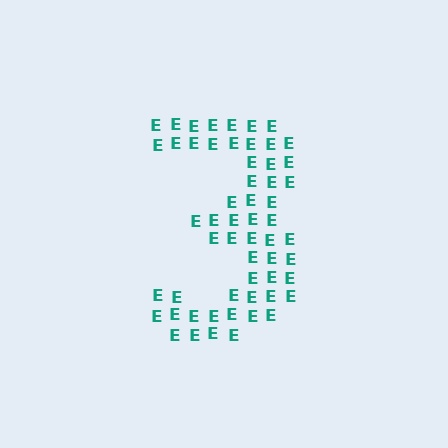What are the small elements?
The small elements are letter E's.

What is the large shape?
The large shape is the digit 3.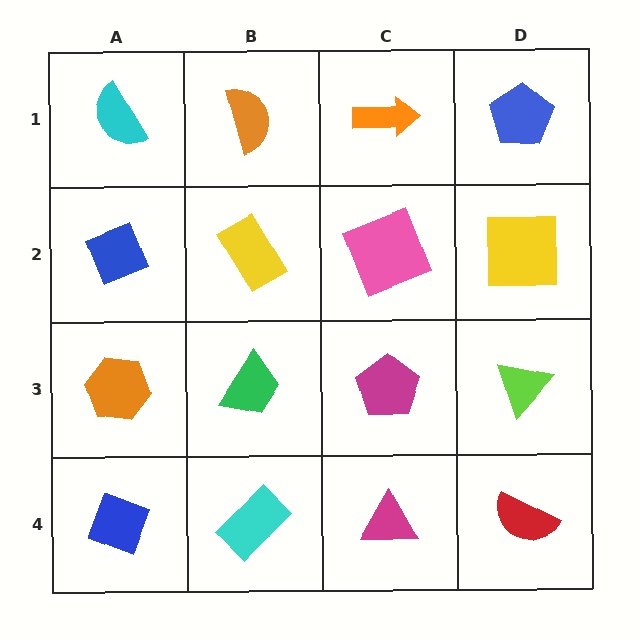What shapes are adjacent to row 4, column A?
An orange hexagon (row 3, column A), a cyan rectangle (row 4, column B).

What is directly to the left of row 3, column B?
An orange hexagon.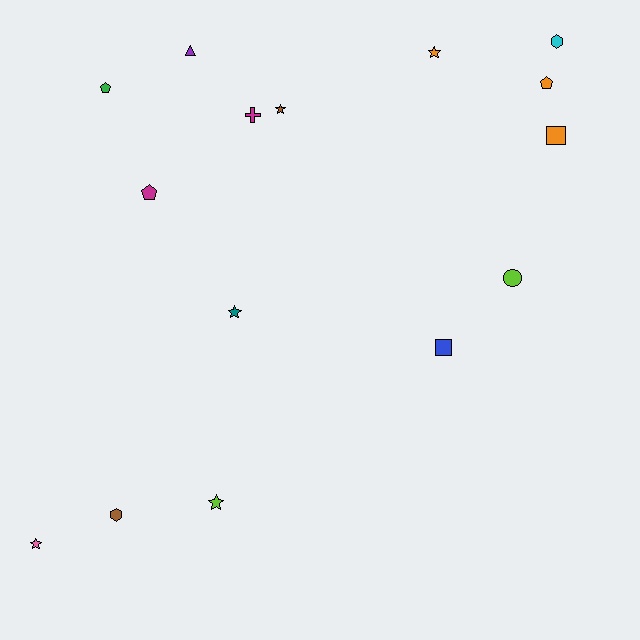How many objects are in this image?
There are 15 objects.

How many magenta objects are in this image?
There are 2 magenta objects.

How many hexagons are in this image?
There are 2 hexagons.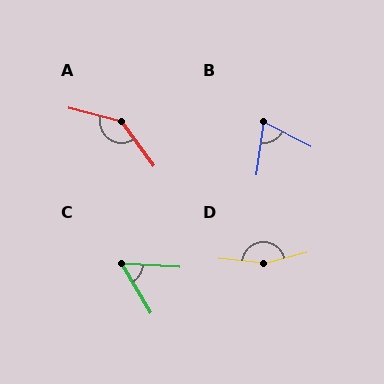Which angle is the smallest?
C, at approximately 56 degrees.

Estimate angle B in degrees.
Approximately 71 degrees.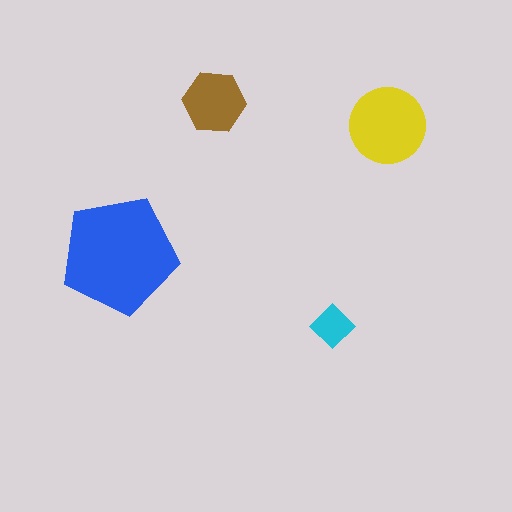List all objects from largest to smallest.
The blue pentagon, the yellow circle, the brown hexagon, the cyan diamond.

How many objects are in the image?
There are 4 objects in the image.